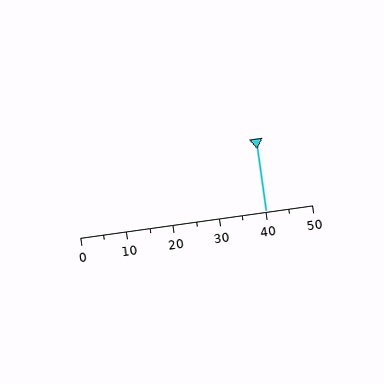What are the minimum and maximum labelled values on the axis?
The axis runs from 0 to 50.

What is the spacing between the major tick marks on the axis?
The major ticks are spaced 10 apart.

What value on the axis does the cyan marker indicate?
The marker indicates approximately 40.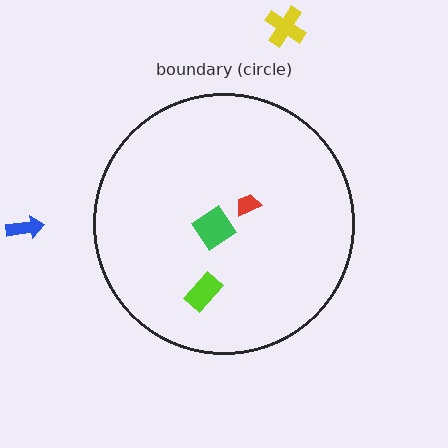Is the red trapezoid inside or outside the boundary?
Inside.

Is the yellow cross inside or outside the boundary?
Outside.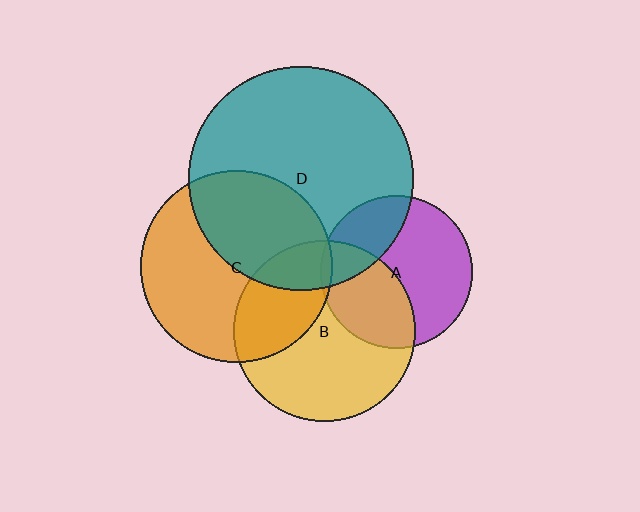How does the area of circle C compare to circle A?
Approximately 1.6 times.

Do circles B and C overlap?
Yes.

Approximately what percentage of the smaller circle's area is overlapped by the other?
Approximately 30%.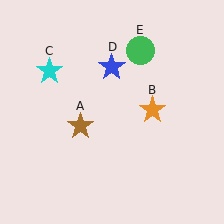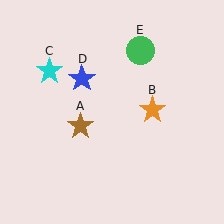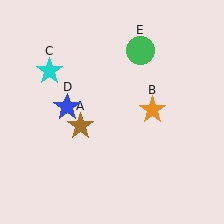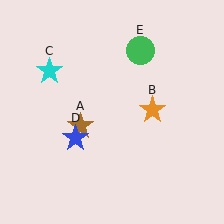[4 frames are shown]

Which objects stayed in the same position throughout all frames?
Brown star (object A) and orange star (object B) and cyan star (object C) and green circle (object E) remained stationary.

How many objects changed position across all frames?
1 object changed position: blue star (object D).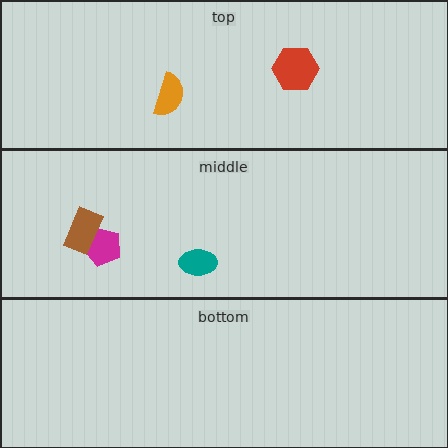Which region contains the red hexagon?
The top region.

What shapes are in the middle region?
The magenta pentagon, the brown rectangle, the teal ellipse.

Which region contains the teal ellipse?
The middle region.